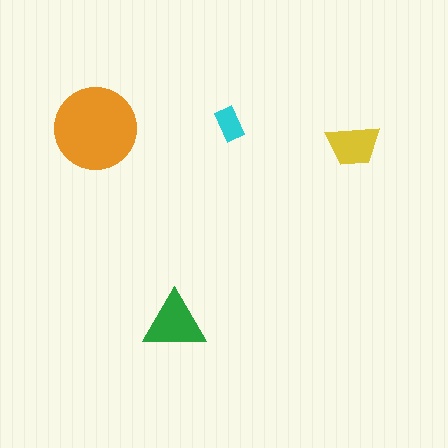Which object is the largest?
The orange circle.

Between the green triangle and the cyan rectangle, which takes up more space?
The green triangle.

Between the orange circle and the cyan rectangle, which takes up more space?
The orange circle.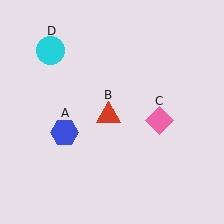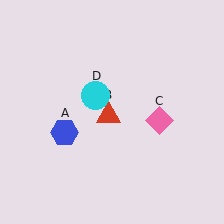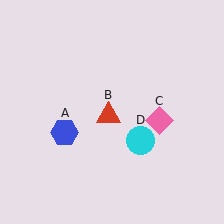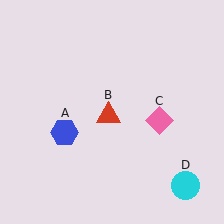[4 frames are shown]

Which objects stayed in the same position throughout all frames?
Blue hexagon (object A) and red triangle (object B) and pink diamond (object C) remained stationary.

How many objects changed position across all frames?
1 object changed position: cyan circle (object D).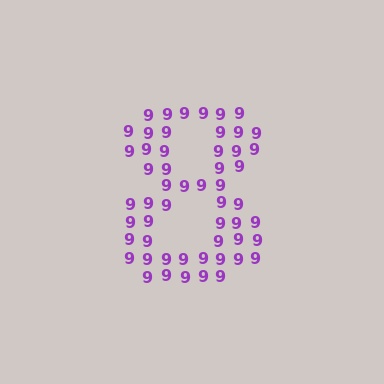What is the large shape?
The large shape is the digit 8.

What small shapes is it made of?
It is made of small digit 9's.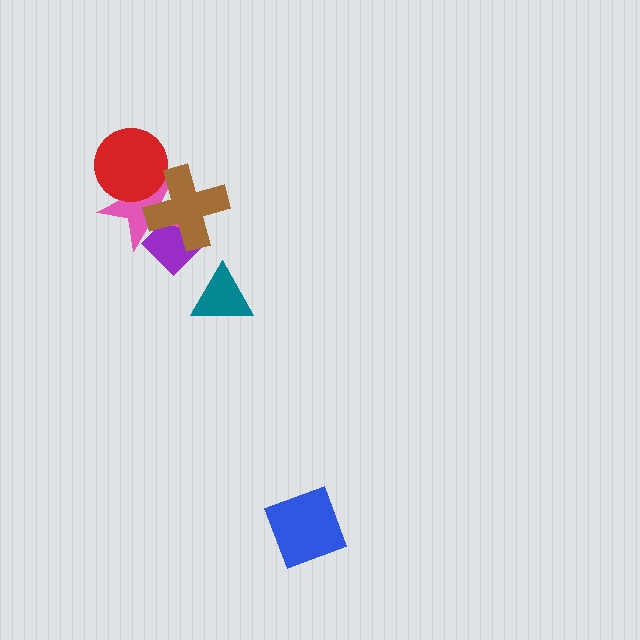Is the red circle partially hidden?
Yes, it is partially covered by another shape.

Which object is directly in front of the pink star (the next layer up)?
The red circle is directly in front of the pink star.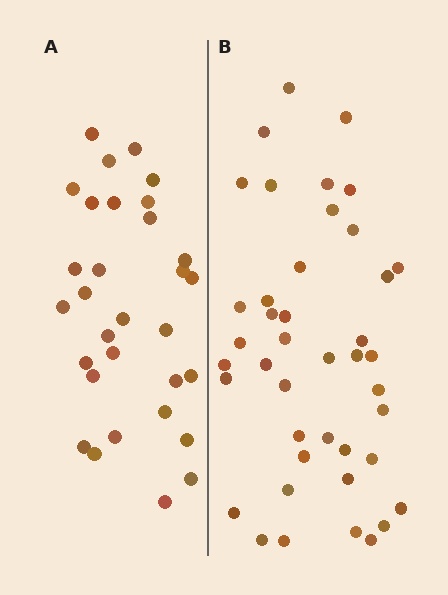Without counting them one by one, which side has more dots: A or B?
Region B (the right region) has more dots.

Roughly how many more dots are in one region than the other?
Region B has roughly 12 or so more dots than region A.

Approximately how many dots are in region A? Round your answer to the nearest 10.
About 30 dots. (The exact count is 31, which rounds to 30.)